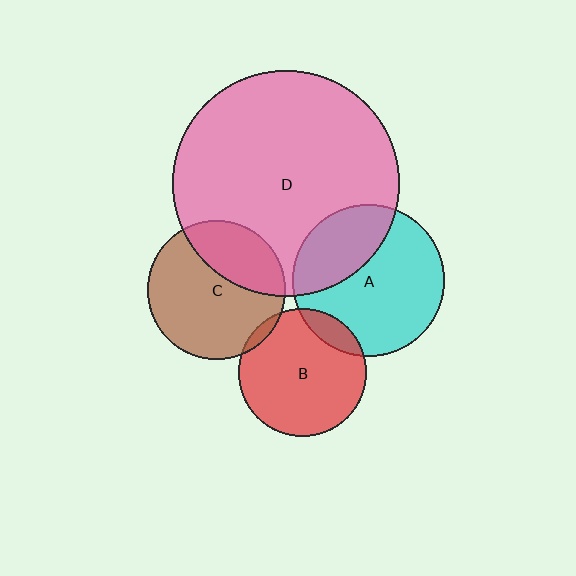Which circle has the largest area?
Circle D (pink).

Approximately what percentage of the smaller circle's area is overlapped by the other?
Approximately 30%.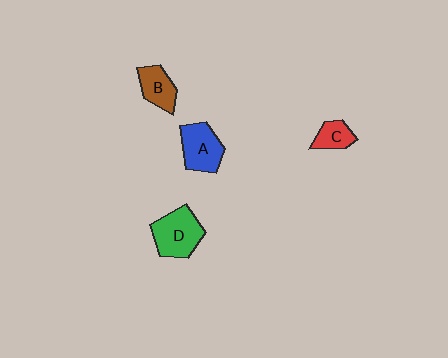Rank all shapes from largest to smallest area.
From largest to smallest: D (green), A (blue), B (brown), C (red).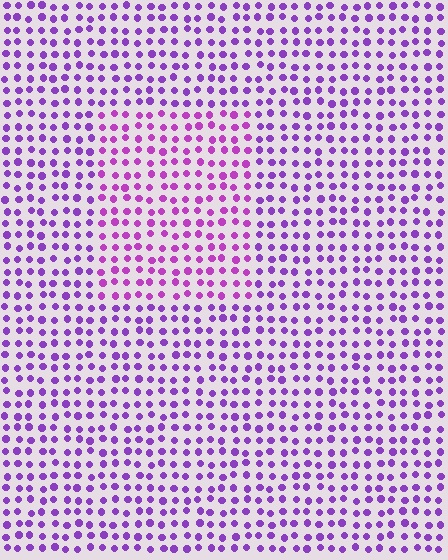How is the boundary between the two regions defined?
The boundary is defined purely by a slight shift in hue (about 23 degrees). Spacing, size, and orientation are identical on both sides.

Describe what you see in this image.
The image is filled with small purple elements in a uniform arrangement. A rectangle-shaped region is visible where the elements are tinted to a slightly different hue, forming a subtle color boundary.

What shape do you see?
I see a rectangle.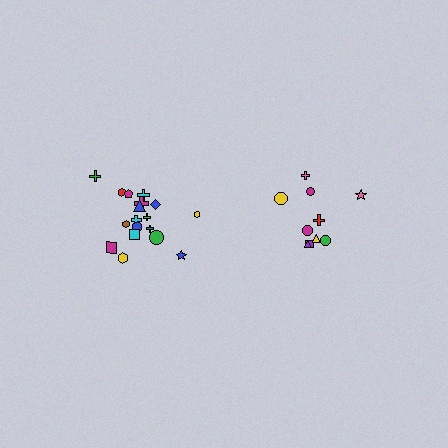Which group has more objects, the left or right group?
The left group.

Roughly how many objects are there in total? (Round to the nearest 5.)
Roughly 30 objects in total.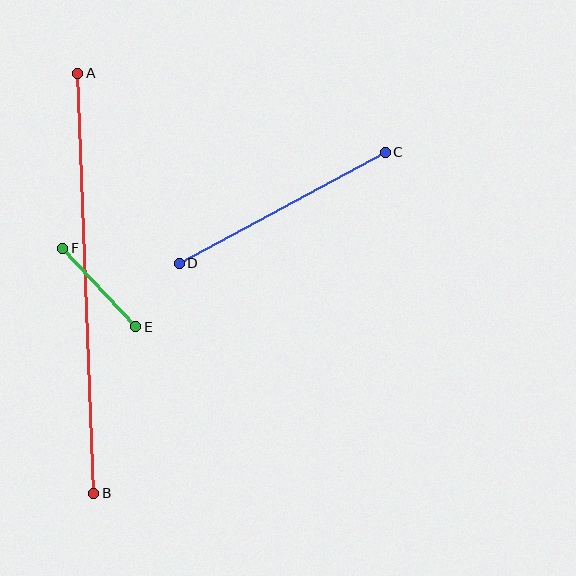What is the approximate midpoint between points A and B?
The midpoint is at approximately (86, 283) pixels.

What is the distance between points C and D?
The distance is approximately 234 pixels.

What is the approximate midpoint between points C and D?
The midpoint is at approximately (282, 208) pixels.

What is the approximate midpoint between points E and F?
The midpoint is at approximately (99, 287) pixels.